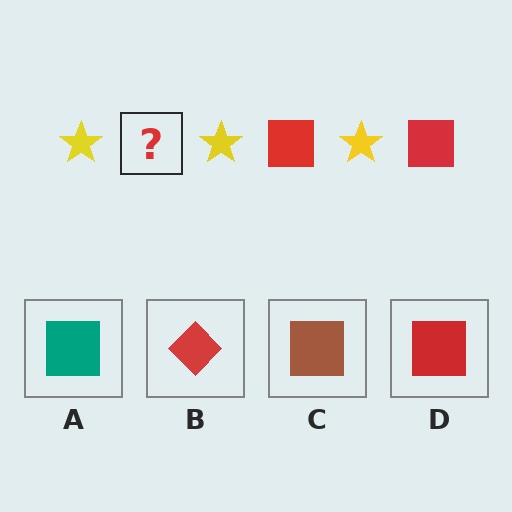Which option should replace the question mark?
Option D.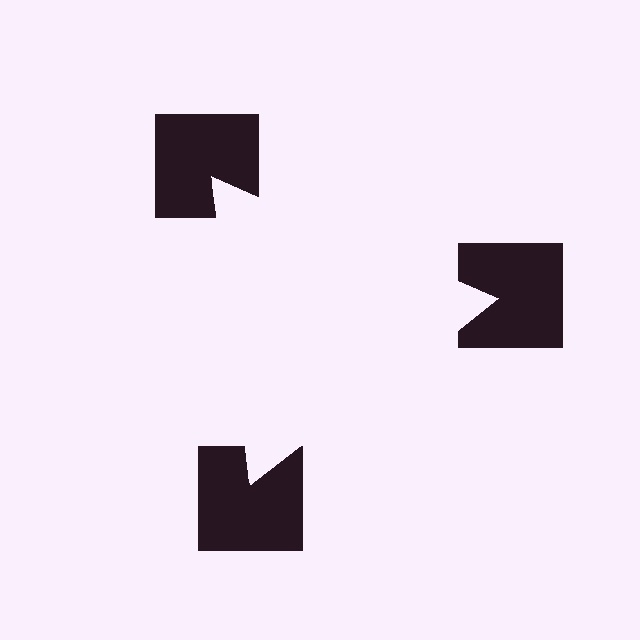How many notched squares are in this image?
There are 3 — one at each vertex of the illusory triangle.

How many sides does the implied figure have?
3 sides.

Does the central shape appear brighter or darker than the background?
It typically appears slightly brighter than the background, even though no actual brightness change is drawn.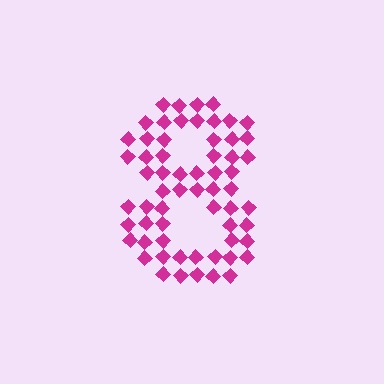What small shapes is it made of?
It is made of small diamonds.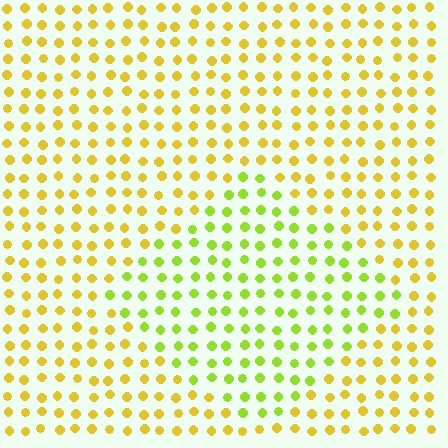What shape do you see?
I see a diamond.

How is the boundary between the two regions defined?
The boundary is defined purely by a slight shift in hue (about 36 degrees). Spacing, size, and orientation are identical on both sides.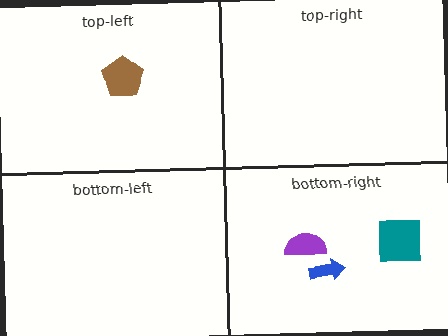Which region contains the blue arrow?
The bottom-right region.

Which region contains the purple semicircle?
The bottom-right region.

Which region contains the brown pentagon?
The top-left region.